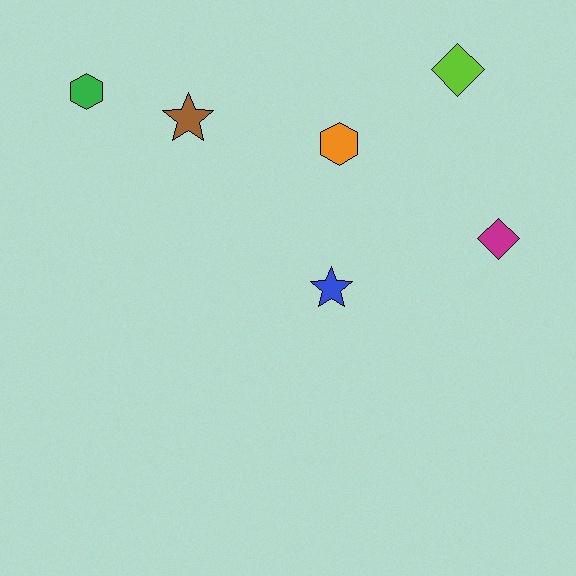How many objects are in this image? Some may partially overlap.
There are 6 objects.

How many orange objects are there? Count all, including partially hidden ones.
There is 1 orange object.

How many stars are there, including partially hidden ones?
There are 2 stars.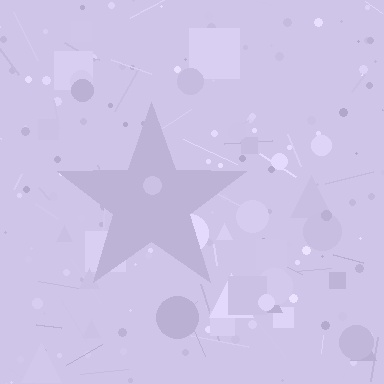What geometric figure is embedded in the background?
A star is embedded in the background.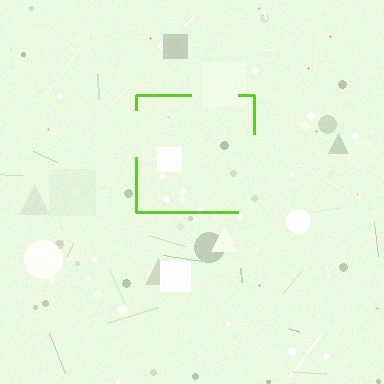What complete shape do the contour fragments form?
The contour fragments form a square.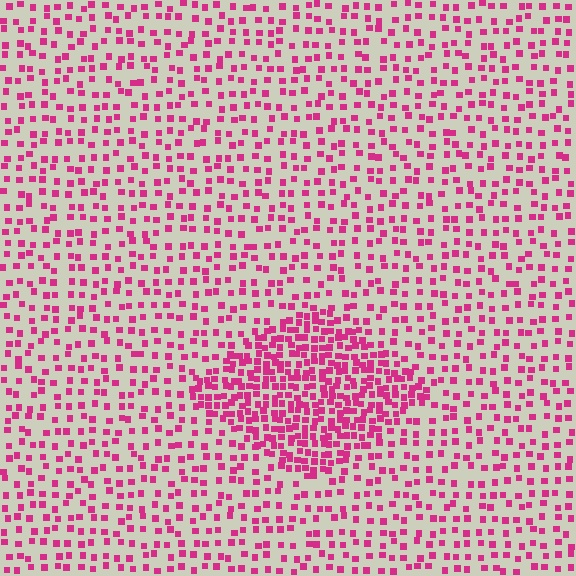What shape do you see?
I see a diamond.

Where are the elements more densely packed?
The elements are more densely packed inside the diamond boundary.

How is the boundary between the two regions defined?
The boundary is defined by a change in element density (approximately 2.3x ratio). All elements are the same color, size, and shape.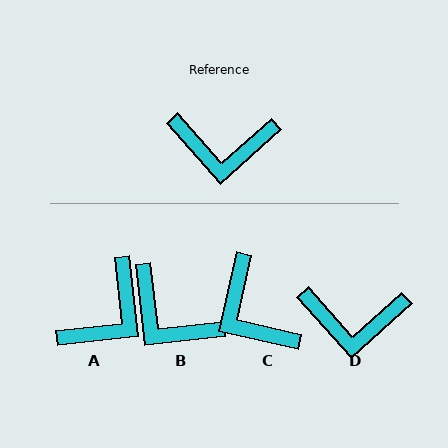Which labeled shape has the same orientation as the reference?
D.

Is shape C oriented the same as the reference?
No, it is off by about 54 degrees.